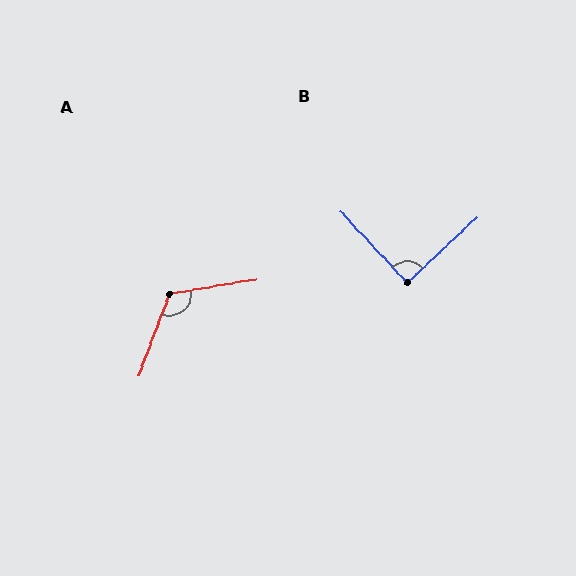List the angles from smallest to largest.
B (90°), A (120°).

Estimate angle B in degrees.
Approximately 90 degrees.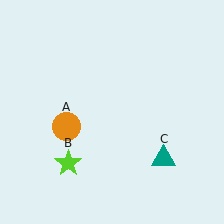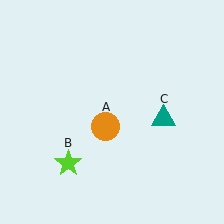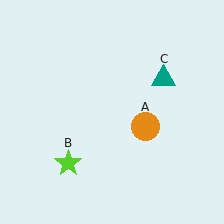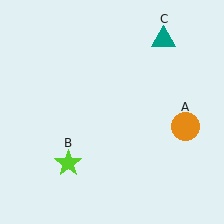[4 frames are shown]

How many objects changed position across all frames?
2 objects changed position: orange circle (object A), teal triangle (object C).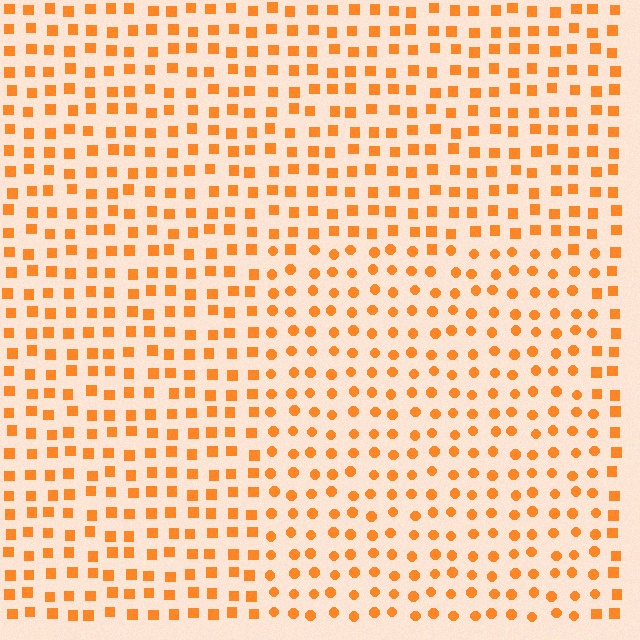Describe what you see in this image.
The image is filled with small orange elements arranged in a uniform grid. A rectangle-shaped region contains circles, while the surrounding area contains squares. The boundary is defined purely by the change in element shape.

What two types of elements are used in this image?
The image uses circles inside the rectangle region and squares outside it.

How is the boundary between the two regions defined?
The boundary is defined by a change in element shape: circles inside vs. squares outside. All elements share the same color and spacing.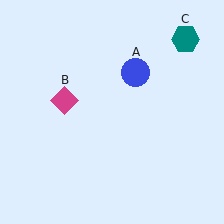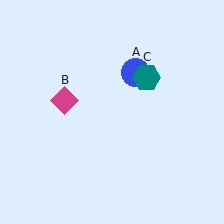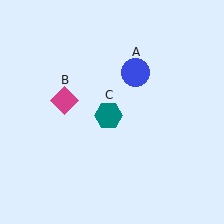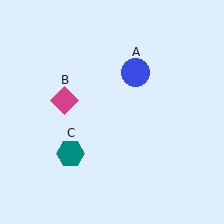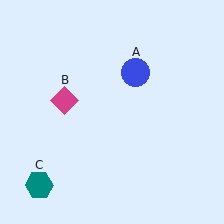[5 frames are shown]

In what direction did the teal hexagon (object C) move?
The teal hexagon (object C) moved down and to the left.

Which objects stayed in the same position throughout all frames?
Blue circle (object A) and magenta diamond (object B) remained stationary.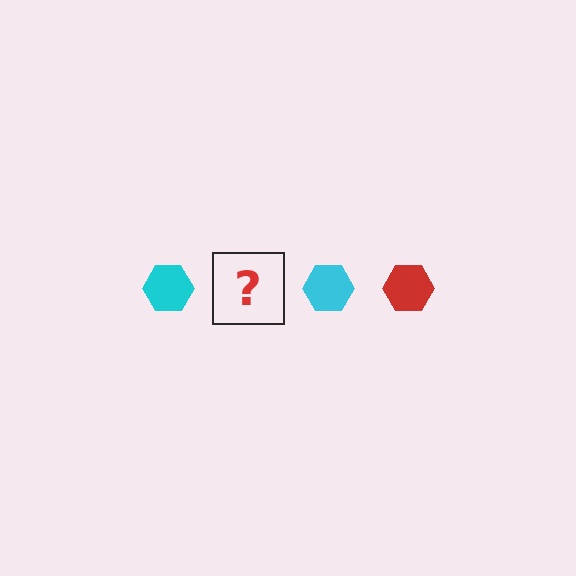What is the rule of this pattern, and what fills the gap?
The rule is that the pattern cycles through cyan, red hexagons. The gap should be filled with a red hexagon.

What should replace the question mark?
The question mark should be replaced with a red hexagon.